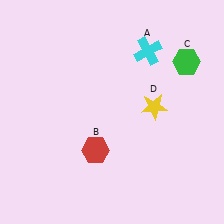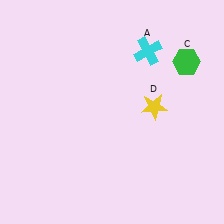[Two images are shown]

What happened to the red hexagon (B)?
The red hexagon (B) was removed in Image 2. It was in the bottom-left area of Image 1.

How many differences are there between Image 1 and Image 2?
There is 1 difference between the two images.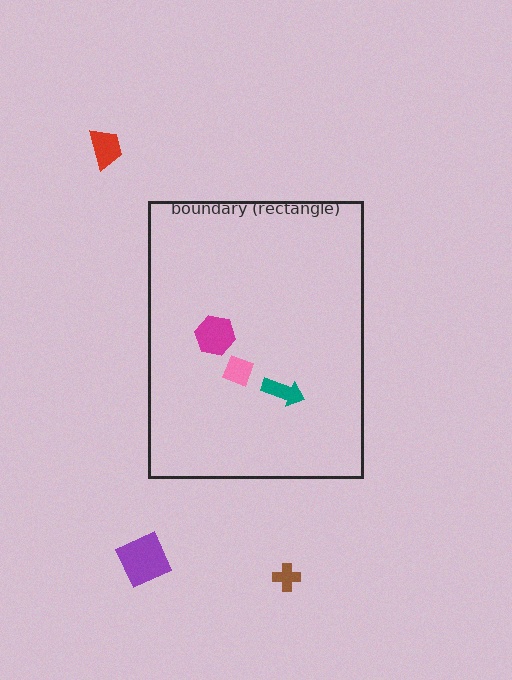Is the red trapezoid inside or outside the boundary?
Outside.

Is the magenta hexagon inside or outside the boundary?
Inside.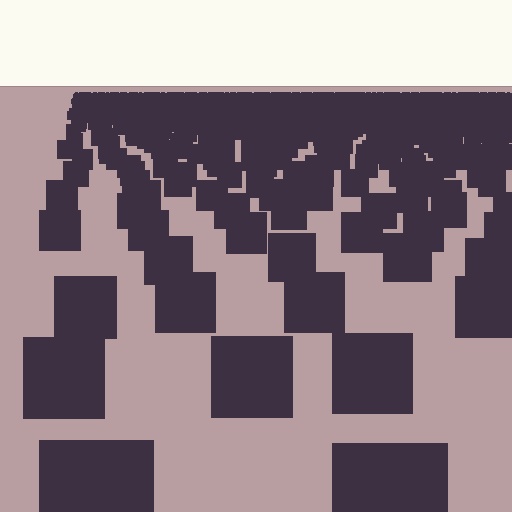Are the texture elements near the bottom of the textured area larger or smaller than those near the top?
Larger. Near the bottom, elements are closer to the viewer and appear at a bigger on-screen size.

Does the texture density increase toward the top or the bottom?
Density increases toward the top.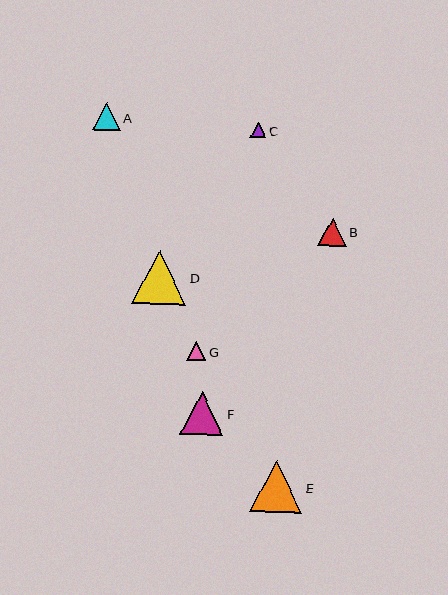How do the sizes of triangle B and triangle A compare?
Triangle B and triangle A are approximately the same size.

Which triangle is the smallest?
Triangle C is the smallest with a size of approximately 15 pixels.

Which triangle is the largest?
Triangle D is the largest with a size of approximately 55 pixels.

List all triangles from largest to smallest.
From largest to smallest: D, E, F, B, A, G, C.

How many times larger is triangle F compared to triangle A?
Triangle F is approximately 1.6 times the size of triangle A.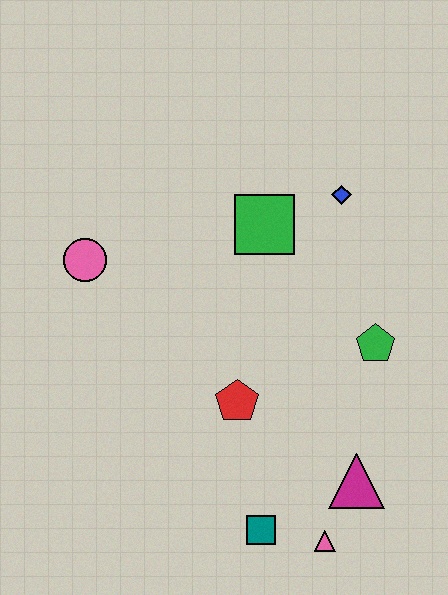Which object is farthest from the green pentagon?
The pink circle is farthest from the green pentagon.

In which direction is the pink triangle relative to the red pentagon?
The pink triangle is below the red pentagon.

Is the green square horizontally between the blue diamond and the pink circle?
Yes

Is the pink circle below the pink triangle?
No